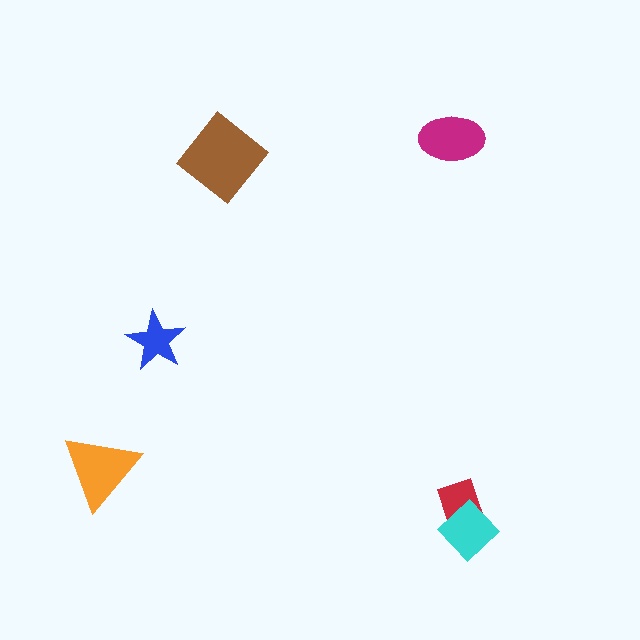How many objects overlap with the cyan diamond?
1 object overlaps with the cyan diamond.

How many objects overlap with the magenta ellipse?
0 objects overlap with the magenta ellipse.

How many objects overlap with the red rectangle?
1 object overlaps with the red rectangle.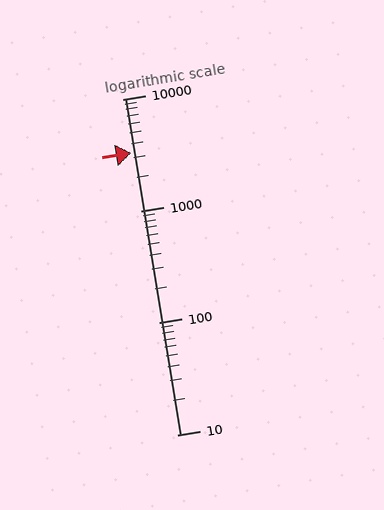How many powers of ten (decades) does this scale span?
The scale spans 3 decades, from 10 to 10000.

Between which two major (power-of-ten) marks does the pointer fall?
The pointer is between 1000 and 10000.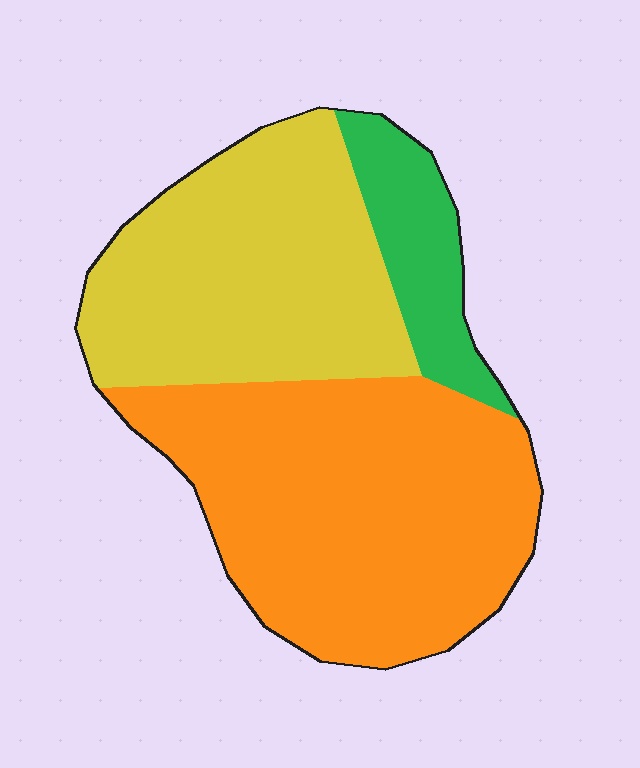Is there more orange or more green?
Orange.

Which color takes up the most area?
Orange, at roughly 50%.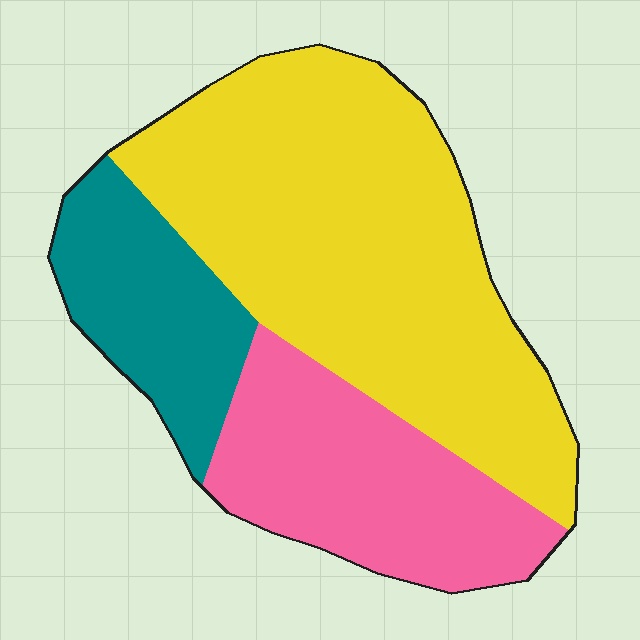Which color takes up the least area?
Teal, at roughly 20%.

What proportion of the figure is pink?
Pink covers roughly 25% of the figure.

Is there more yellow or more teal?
Yellow.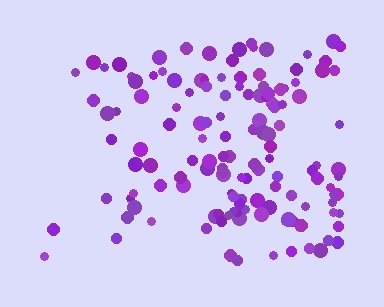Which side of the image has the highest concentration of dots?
The right.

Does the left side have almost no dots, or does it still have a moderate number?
Still a moderate number, just noticeably fewer than the right.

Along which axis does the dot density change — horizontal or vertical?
Horizontal.